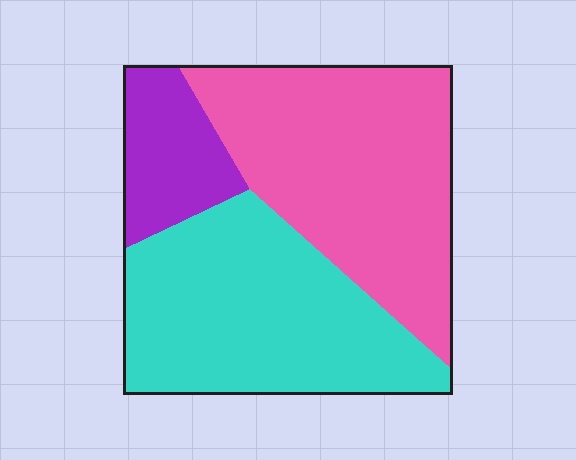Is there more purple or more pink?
Pink.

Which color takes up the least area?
Purple, at roughly 15%.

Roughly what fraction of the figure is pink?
Pink covers about 45% of the figure.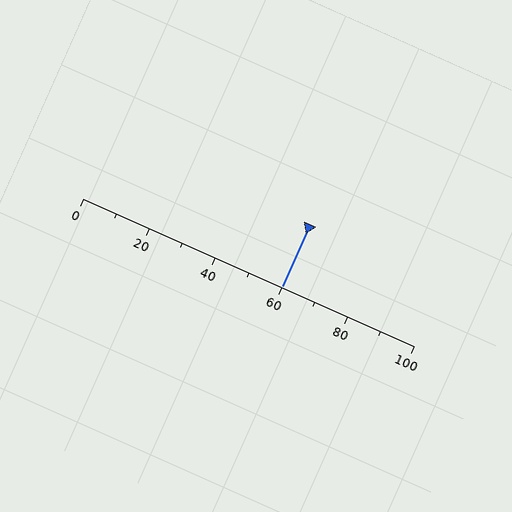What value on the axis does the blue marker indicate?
The marker indicates approximately 60.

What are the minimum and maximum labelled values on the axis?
The axis runs from 0 to 100.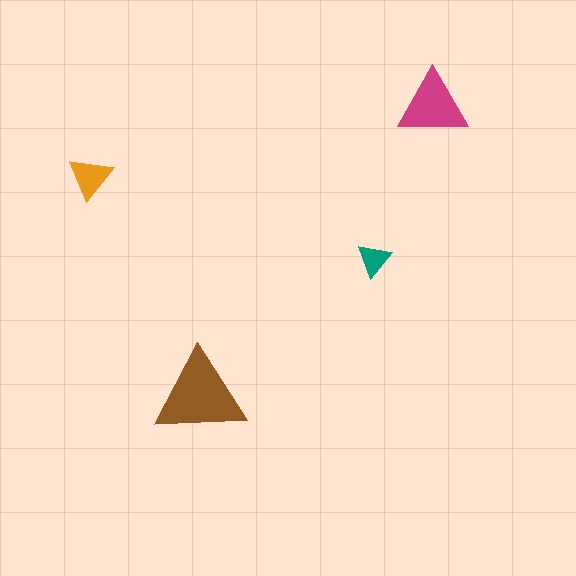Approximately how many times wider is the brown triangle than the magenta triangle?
About 1.5 times wider.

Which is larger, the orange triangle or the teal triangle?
The orange one.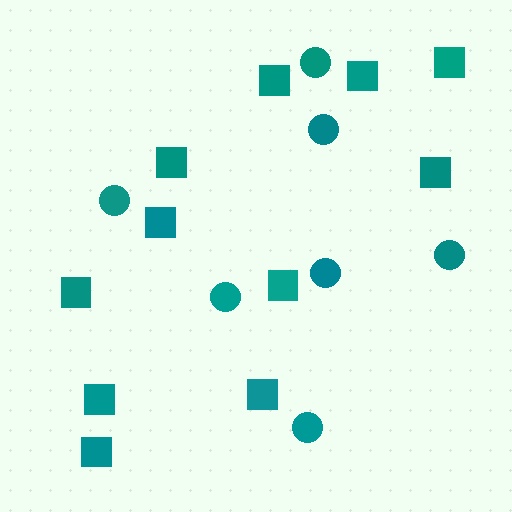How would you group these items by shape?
There are 2 groups: one group of circles (7) and one group of squares (11).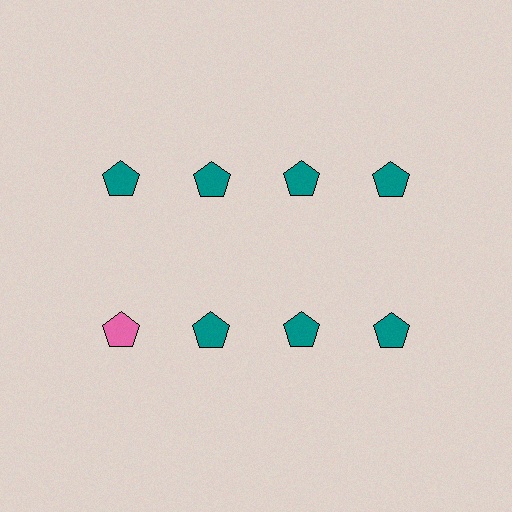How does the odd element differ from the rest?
It has a different color: pink instead of teal.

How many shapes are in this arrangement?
There are 8 shapes arranged in a grid pattern.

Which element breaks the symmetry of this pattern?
The pink pentagon in the second row, leftmost column breaks the symmetry. All other shapes are teal pentagons.